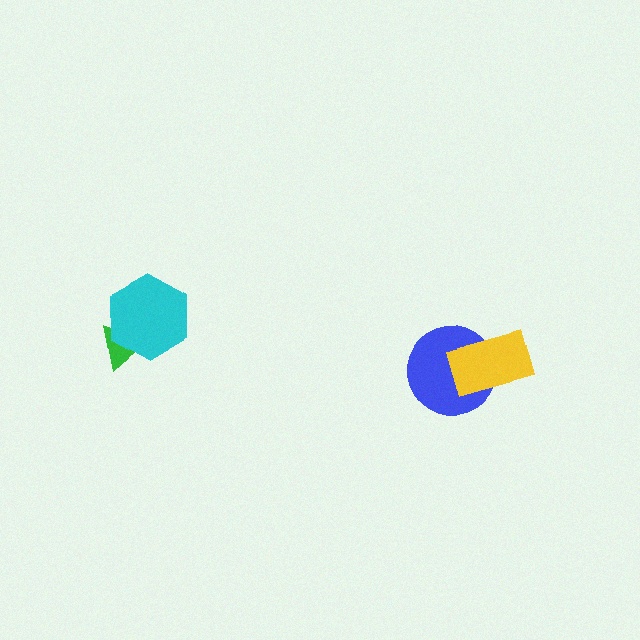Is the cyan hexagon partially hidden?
No, no other shape covers it.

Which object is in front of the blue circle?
The yellow rectangle is in front of the blue circle.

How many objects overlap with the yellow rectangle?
1 object overlaps with the yellow rectangle.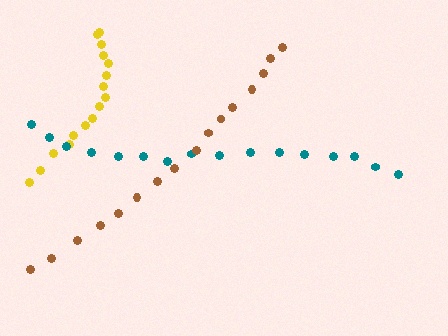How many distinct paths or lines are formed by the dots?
There are 3 distinct paths.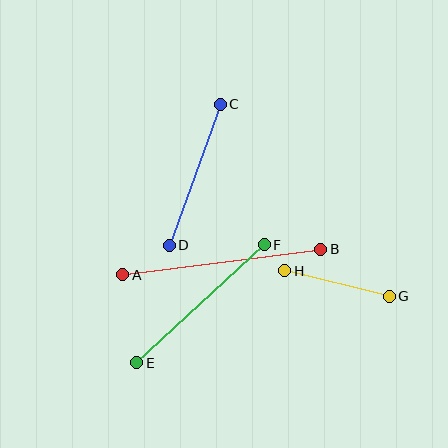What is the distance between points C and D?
The distance is approximately 150 pixels.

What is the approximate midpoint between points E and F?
The midpoint is at approximately (201, 304) pixels.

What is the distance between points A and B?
The distance is approximately 200 pixels.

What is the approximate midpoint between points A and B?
The midpoint is at approximately (222, 262) pixels.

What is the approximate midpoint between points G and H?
The midpoint is at approximately (337, 283) pixels.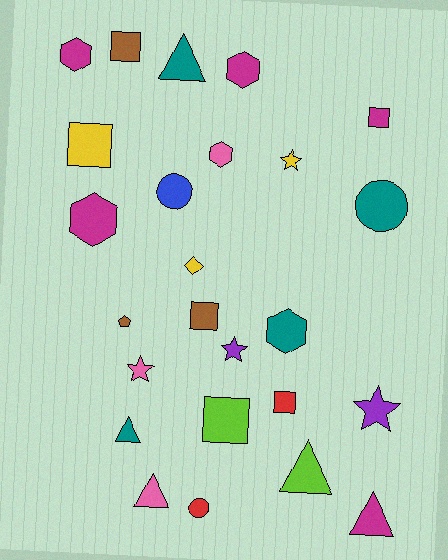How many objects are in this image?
There are 25 objects.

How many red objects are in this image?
There are 2 red objects.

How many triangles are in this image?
There are 5 triangles.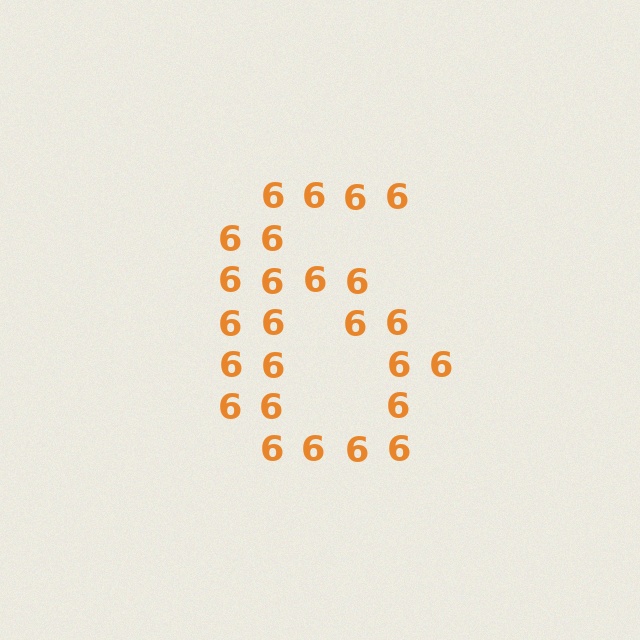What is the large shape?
The large shape is the digit 6.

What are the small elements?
The small elements are digit 6's.